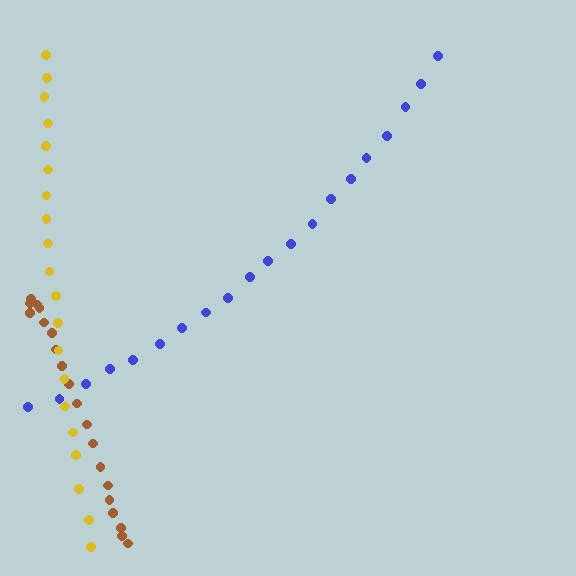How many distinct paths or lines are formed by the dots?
There are 3 distinct paths.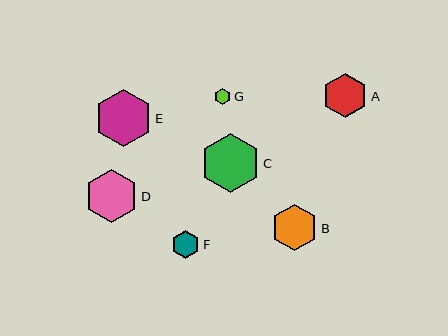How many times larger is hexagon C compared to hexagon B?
Hexagon C is approximately 1.3 times the size of hexagon B.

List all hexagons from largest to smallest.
From largest to smallest: C, E, D, B, A, F, G.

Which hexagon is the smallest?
Hexagon G is the smallest with a size of approximately 16 pixels.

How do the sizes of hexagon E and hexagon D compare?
Hexagon E and hexagon D are approximately the same size.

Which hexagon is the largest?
Hexagon C is the largest with a size of approximately 60 pixels.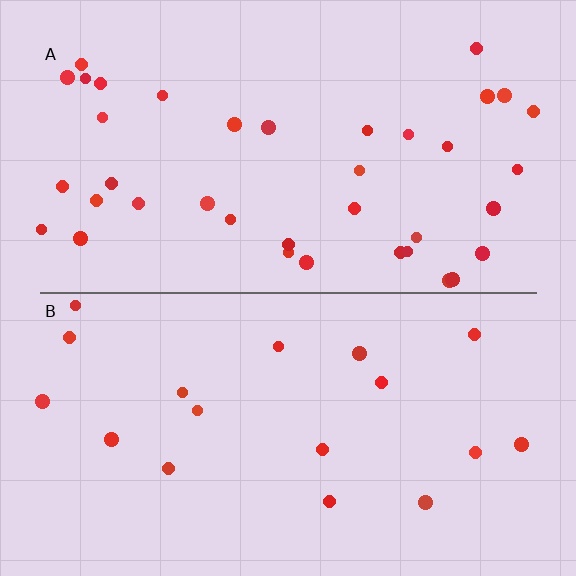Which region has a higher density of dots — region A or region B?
A (the top).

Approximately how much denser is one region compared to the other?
Approximately 2.2× — region A over region B.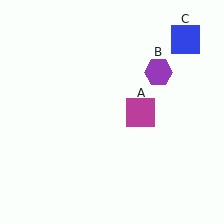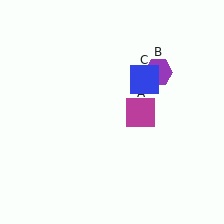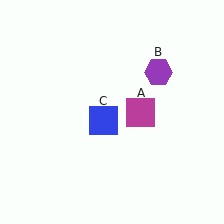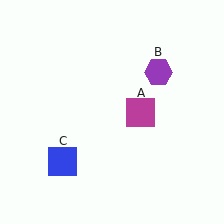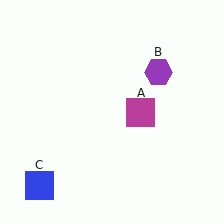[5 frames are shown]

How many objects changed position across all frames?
1 object changed position: blue square (object C).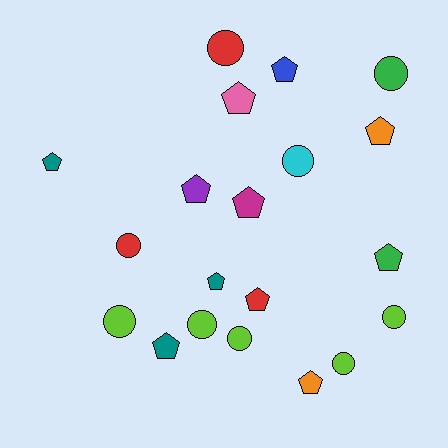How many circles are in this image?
There are 9 circles.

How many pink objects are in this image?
There is 1 pink object.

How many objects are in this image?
There are 20 objects.